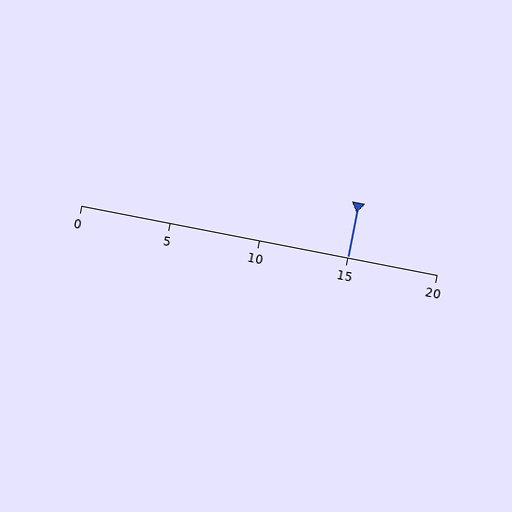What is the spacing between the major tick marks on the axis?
The major ticks are spaced 5 apart.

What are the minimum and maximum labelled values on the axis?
The axis runs from 0 to 20.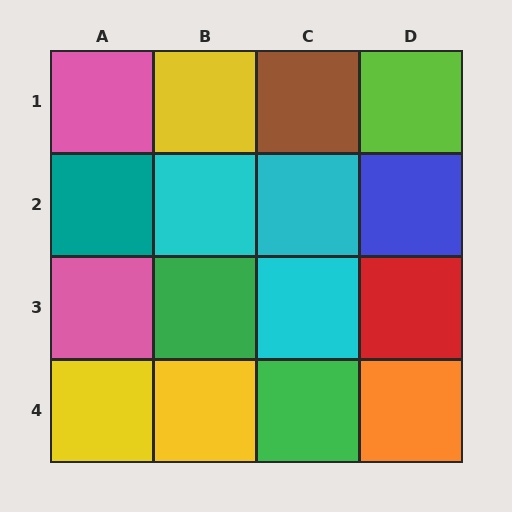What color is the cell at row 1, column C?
Brown.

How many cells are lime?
1 cell is lime.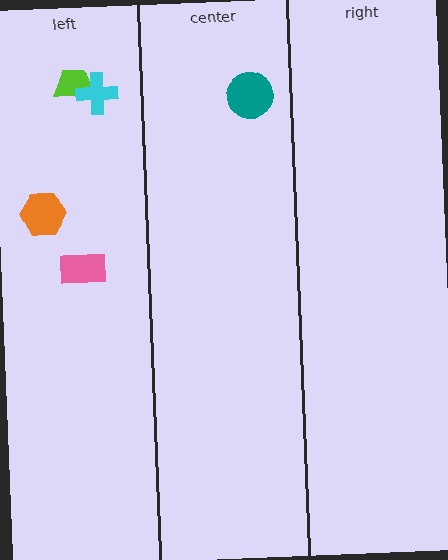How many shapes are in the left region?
4.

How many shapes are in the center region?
1.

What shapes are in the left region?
The lime trapezoid, the cyan cross, the orange hexagon, the pink rectangle.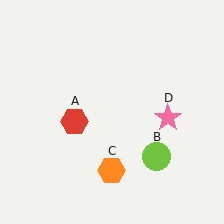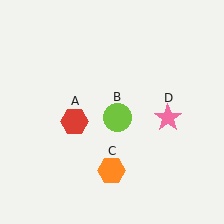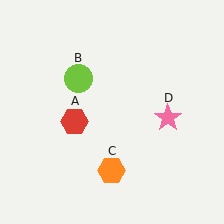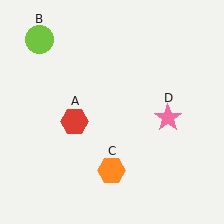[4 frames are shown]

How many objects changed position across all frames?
1 object changed position: lime circle (object B).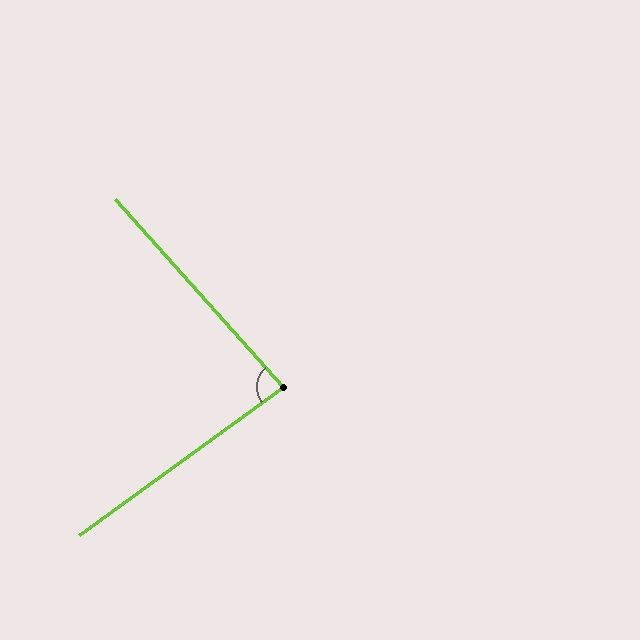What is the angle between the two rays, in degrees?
Approximately 84 degrees.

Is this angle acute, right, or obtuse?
It is acute.